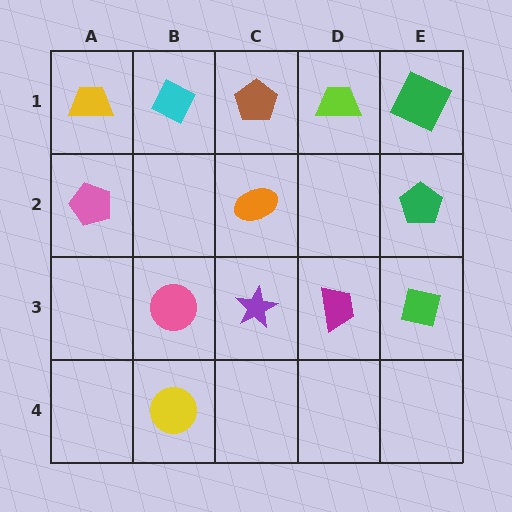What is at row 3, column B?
A pink circle.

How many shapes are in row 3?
4 shapes.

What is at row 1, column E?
A green square.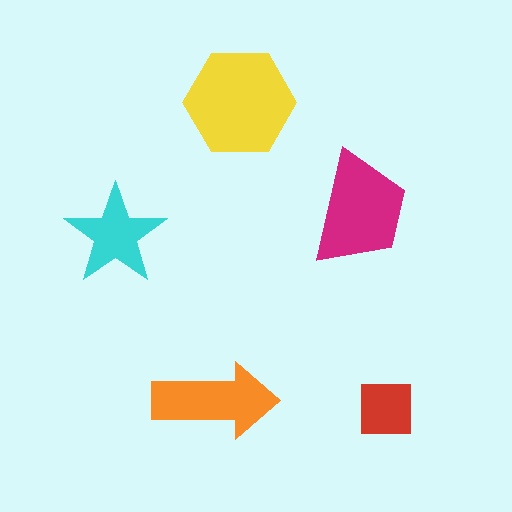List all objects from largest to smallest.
The yellow hexagon, the magenta trapezoid, the orange arrow, the cyan star, the red square.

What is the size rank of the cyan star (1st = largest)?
4th.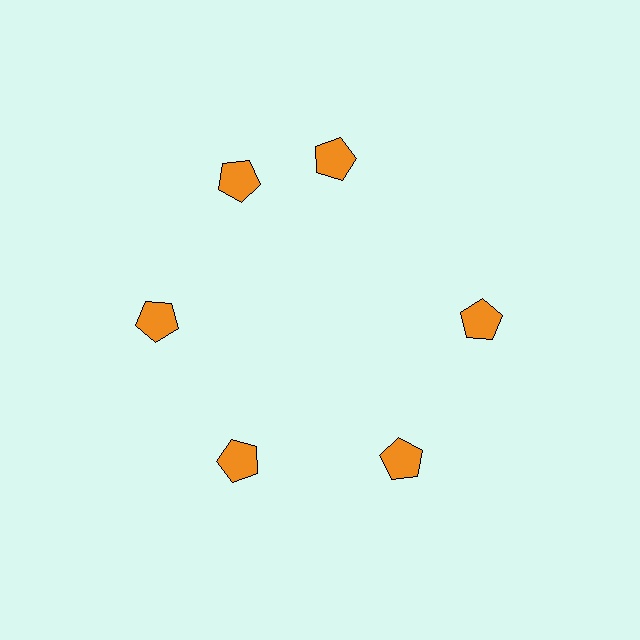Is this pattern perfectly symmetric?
No. The 6 orange pentagons are arranged in a ring, but one element near the 1 o'clock position is rotated out of alignment along the ring, breaking the 6-fold rotational symmetry.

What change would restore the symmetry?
The symmetry would be restored by rotating it back into even spacing with its neighbors so that all 6 pentagons sit at equal angles and equal distance from the center.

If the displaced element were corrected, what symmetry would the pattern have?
It would have 6-fold rotational symmetry — the pattern would map onto itself every 60 degrees.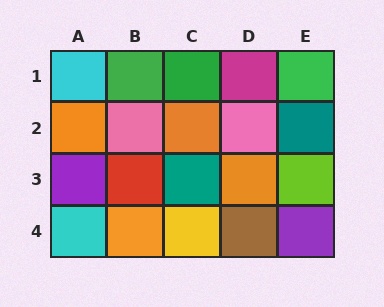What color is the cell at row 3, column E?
Lime.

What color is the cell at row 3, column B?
Red.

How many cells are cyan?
2 cells are cyan.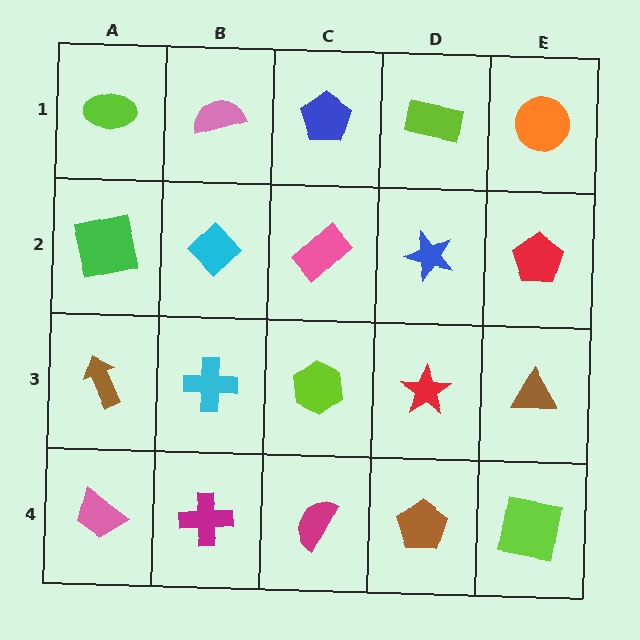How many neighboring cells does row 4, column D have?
3.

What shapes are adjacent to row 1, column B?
A cyan diamond (row 2, column B), a lime ellipse (row 1, column A), a blue pentagon (row 1, column C).